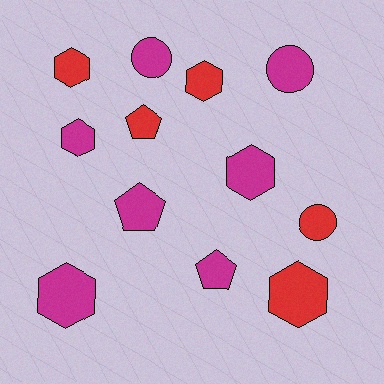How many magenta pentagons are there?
There are 2 magenta pentagons.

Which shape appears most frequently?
Hexagon, with 6 objects.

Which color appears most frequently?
Magenta, with 7 objects.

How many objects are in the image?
There are 12 objects.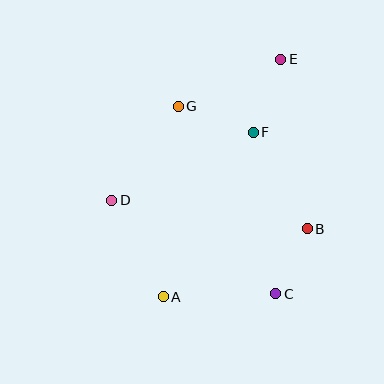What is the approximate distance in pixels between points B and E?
The distance between B and E is approximately 171 pixels.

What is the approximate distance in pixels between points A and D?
The distance between A and D is approximately 109 pixels.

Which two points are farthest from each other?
Points A and E are farthest from each other.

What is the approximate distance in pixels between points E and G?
The distance between E and G is approximately 113 pixels.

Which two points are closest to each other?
Points B and C are closest to each other.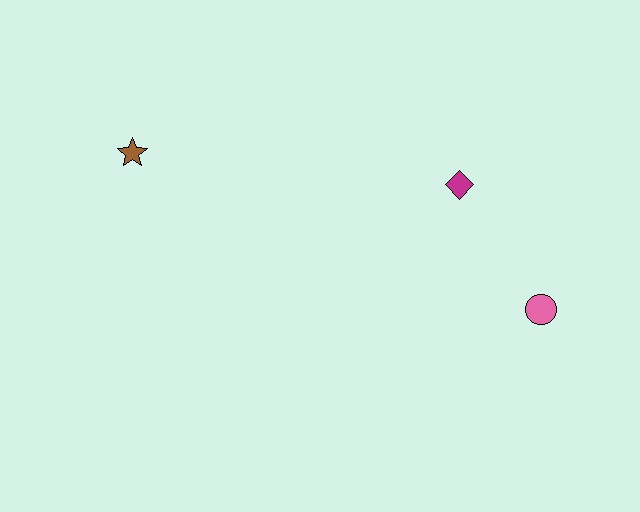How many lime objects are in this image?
There are no lime objects.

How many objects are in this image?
There are 3 objects.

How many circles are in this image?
There is 1 circle.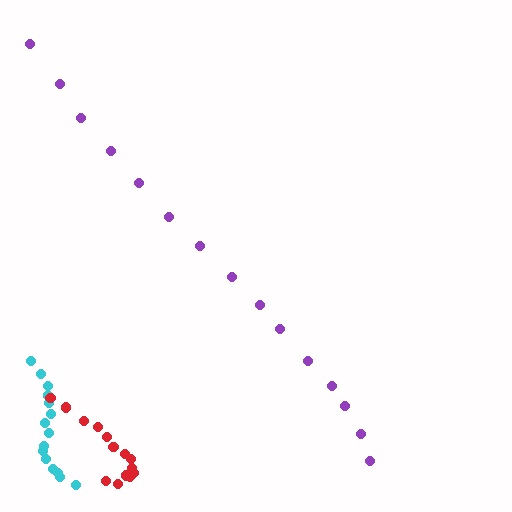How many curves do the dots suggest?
There are 3 distinct paths.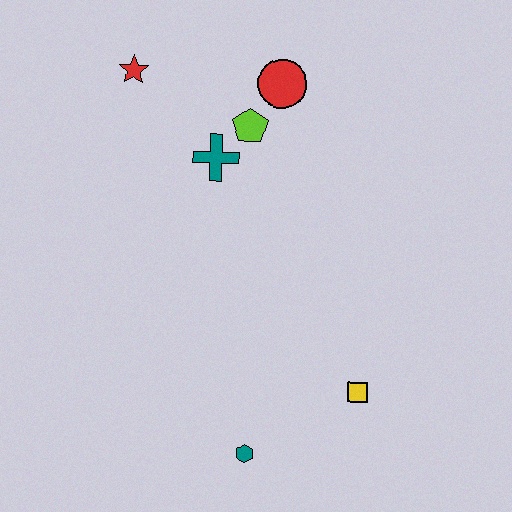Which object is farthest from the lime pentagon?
The teal hexagon is farthest from the lime pentagon.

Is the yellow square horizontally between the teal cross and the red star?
No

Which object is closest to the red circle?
The lime pentagon is closest to the red circle.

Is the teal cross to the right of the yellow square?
No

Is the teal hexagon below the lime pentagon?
Yes